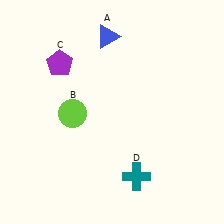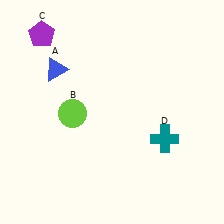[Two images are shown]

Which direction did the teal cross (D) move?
The teal cross (D) moved up.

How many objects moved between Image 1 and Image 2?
3 objects moved between the two images.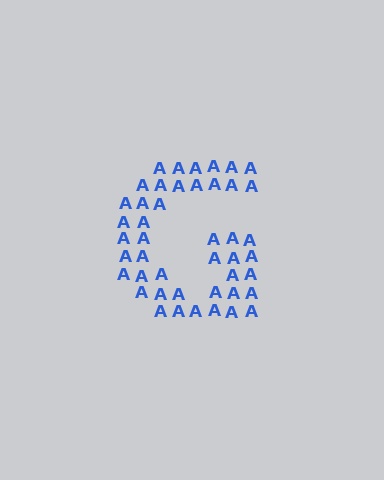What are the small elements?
The small elements are letter A's.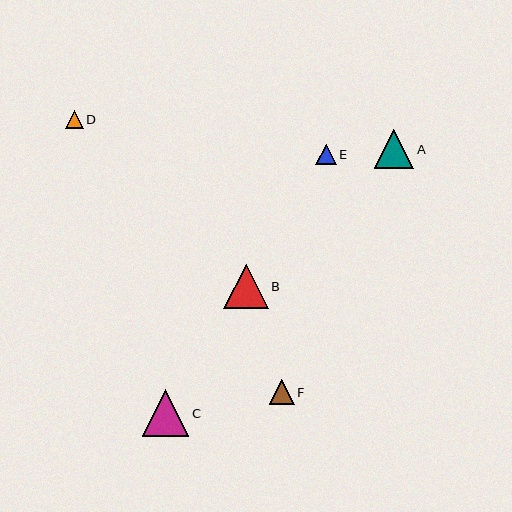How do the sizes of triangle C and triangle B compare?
Triangle C and triangle B are approximately the same size.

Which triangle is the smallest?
Triangle D is the smallest with a size of approximately 18 pixels.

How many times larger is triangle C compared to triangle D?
Triangle C is approximately 2.6 times the size of triangle D.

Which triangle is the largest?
Triangle C is the largest with a size of approximately 46 pixels.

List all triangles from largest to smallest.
From largest to smallest: C, B, A, F, E, D.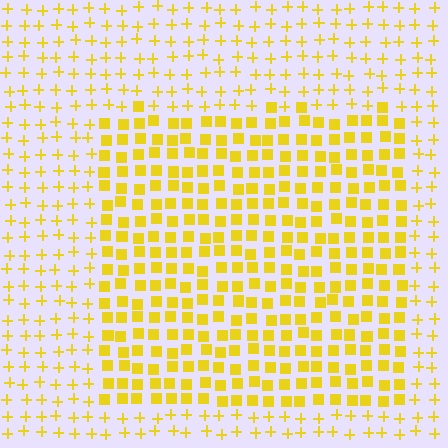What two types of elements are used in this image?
The image uses squares inside the rectangle region and plus signs outside it.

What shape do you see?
I see a rectangle.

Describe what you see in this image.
The image is filled with small yellow elements arranged in a uniform grid. A rectangle-shaped region contains squares, while the surrounding area contains plus signs. The boundary is defined purely by the change in element shape.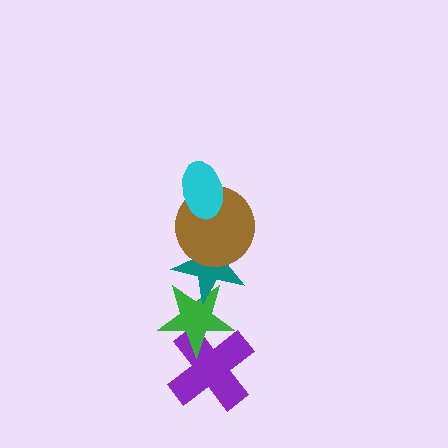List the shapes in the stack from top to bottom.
From top to bottom: the cyan ellipse, the brown circle, the teal star, the green star, the purple cross.